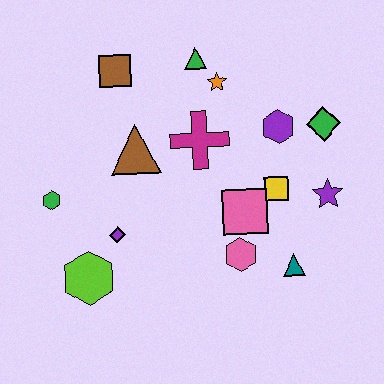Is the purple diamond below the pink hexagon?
No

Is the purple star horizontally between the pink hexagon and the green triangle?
No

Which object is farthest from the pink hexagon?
The brown square is farthest from the pink hexagon.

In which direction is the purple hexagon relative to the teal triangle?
The purple hexagon is above the teal triangle.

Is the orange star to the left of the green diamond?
Yes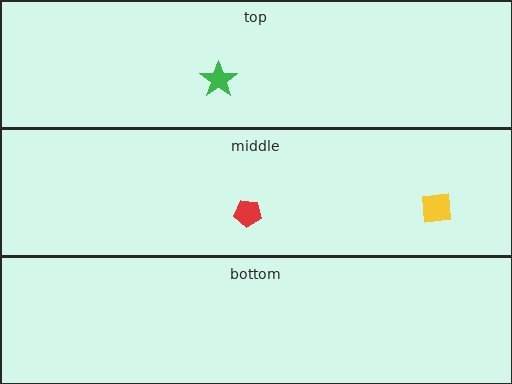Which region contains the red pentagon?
The middle region.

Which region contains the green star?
The top region.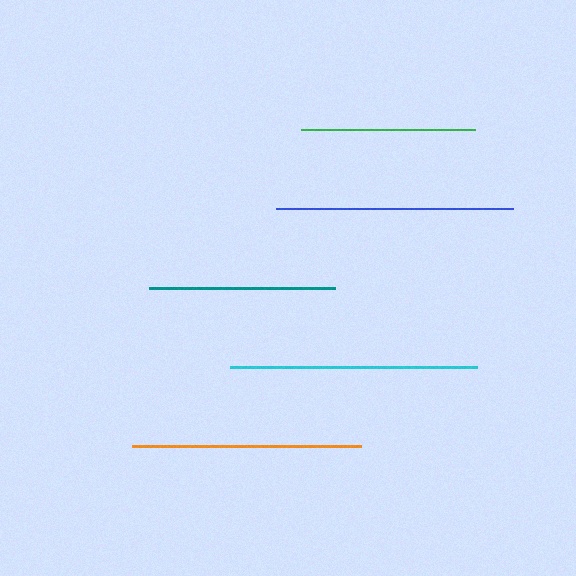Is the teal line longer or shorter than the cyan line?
The cyan line is longer than the teal line.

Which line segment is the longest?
The cyan line is the longest at approximately 248 pixels.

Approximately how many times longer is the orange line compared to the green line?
The orange line is approximately 1.3 times the length of the green line.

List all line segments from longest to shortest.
From longest to shortest: cyan, blue, orange, teal, green.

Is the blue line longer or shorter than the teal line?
The blue line is longer than the teal line.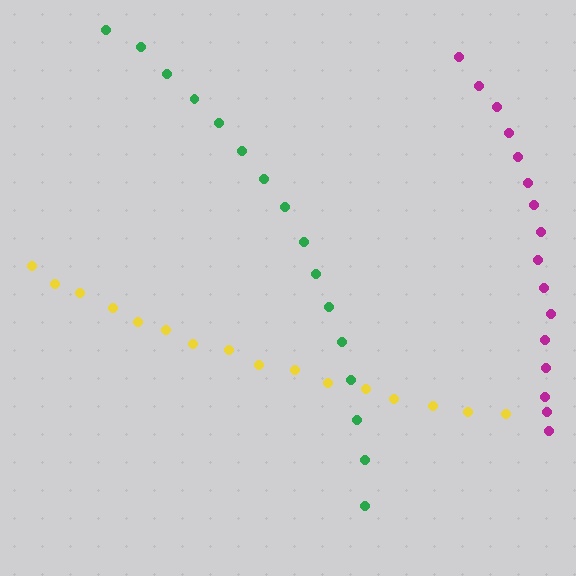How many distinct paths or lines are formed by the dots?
There are 3 distinct paths.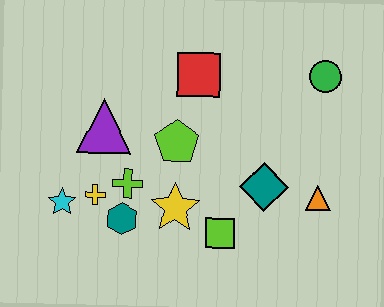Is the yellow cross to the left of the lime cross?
Yes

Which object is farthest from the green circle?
The cyan star is farthest from the green circle.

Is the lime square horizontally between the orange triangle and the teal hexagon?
Yes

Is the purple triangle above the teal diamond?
Yes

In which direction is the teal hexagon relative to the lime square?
The teal hexagon is to the left of the lime square.